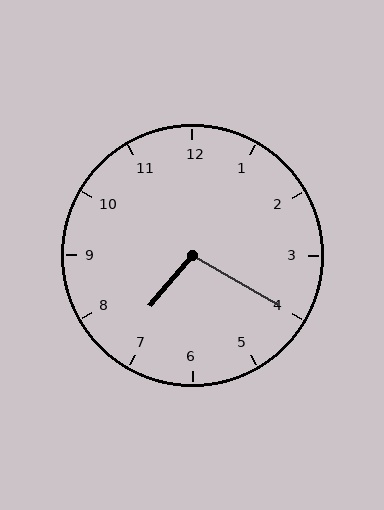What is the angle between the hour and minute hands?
Approximately 100 degrees.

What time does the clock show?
7:20.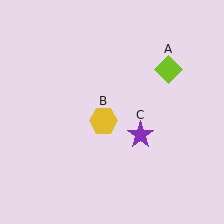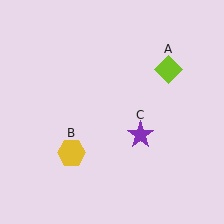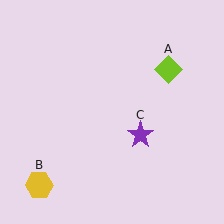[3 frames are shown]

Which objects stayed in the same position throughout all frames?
Lime diamond (object A) and purple star (object C) remained stationary.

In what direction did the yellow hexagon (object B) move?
The yellow hexagon (object B) moved down and to the left.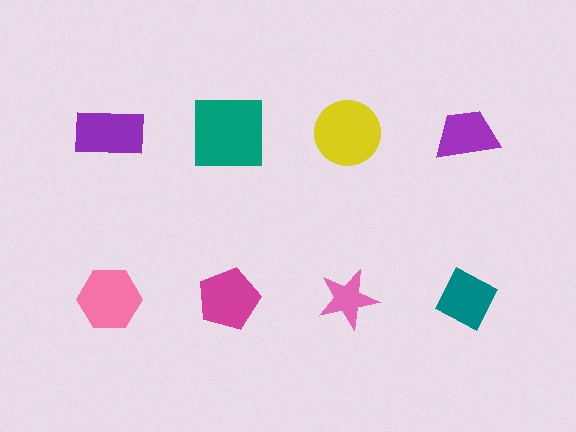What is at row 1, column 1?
A purple rectangle.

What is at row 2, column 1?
A pink hexagon.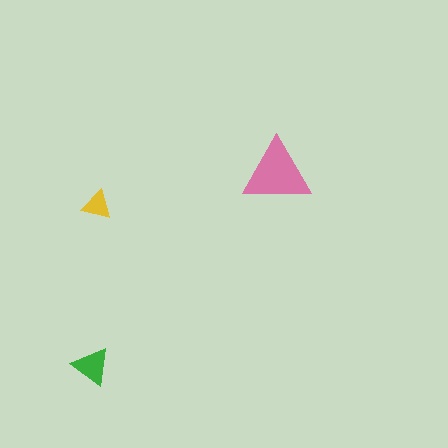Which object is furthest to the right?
The pink triangle is rightmost.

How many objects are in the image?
There are 3 objects in the image.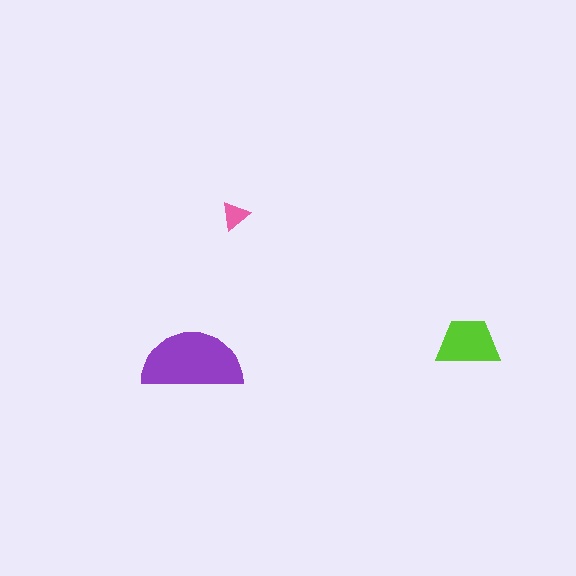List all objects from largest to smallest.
The purple semicircle, the lime trapezoid, the pink triangle.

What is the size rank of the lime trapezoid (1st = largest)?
2nd.